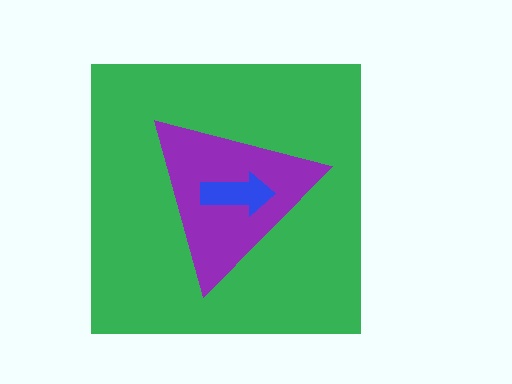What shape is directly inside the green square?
The purple triangle.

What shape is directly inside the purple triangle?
The blue arrow.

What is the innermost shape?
The blue arrow.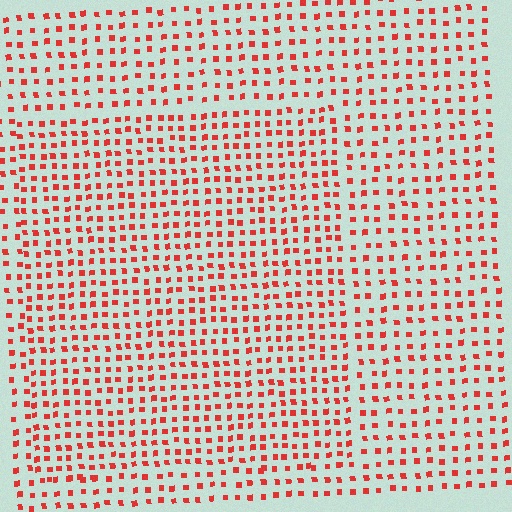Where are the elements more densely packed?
The elements are more densely packed inside the rectangle boundary.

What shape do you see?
I see a rectangle.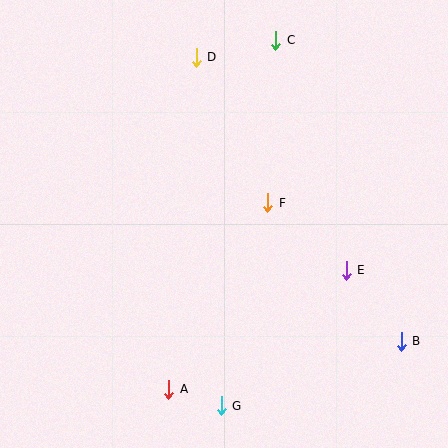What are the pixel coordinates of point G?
Point G is at (221, 406).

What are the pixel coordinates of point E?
Point E is at (346, 270).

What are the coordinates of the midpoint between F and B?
The midpoint between F and B is at (334, 272).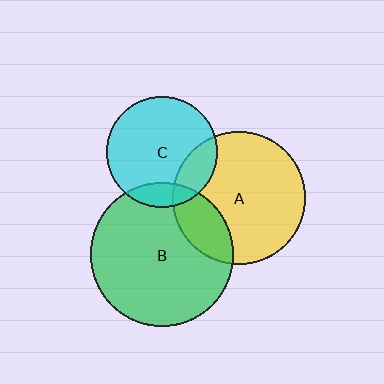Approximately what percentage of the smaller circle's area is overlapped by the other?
Approximately 15%.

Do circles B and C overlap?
Yes.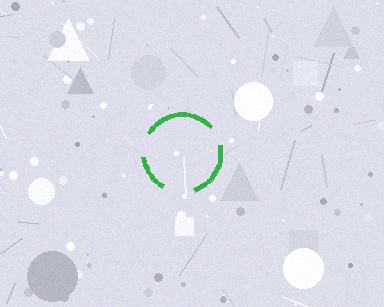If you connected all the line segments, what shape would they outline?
They would outline a circle.